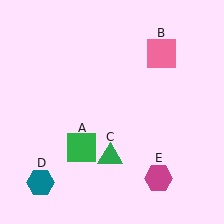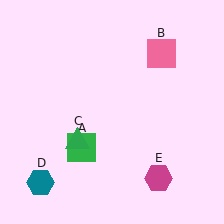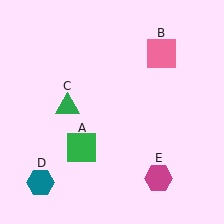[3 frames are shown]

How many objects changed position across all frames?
1 object changed position: green triangle (object C).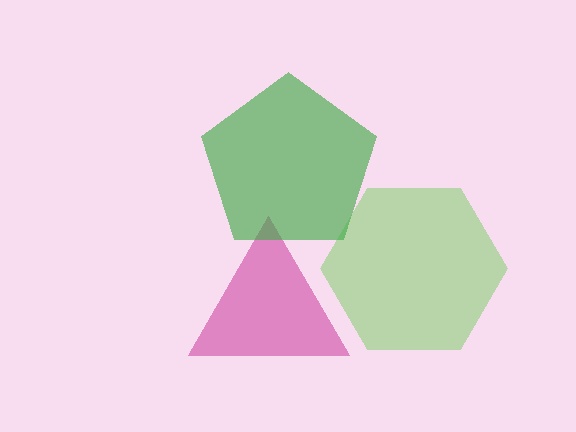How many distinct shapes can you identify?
There are 3 distinct shapes: a lime hexagon, a magenta triangle, a green pentagon.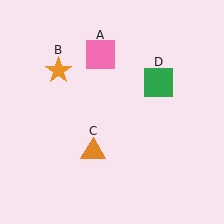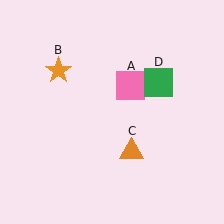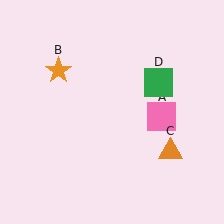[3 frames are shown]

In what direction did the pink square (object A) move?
The pink square (object A) moved down and to the right.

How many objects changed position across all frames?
2 objects changed position: pink square (object A), orange triangle (object C).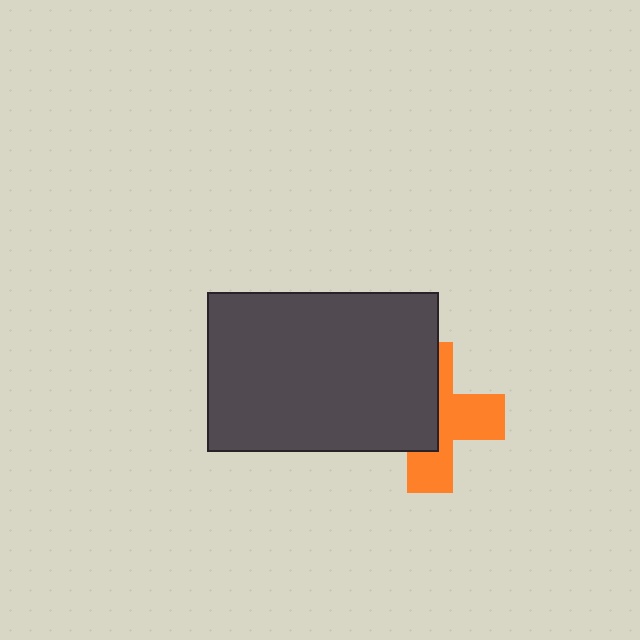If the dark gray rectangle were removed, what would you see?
You would see the complete orange cross.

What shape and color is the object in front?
The object in front is a dark gray rectangle.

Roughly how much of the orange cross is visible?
About half of it is visible (roughly 50%).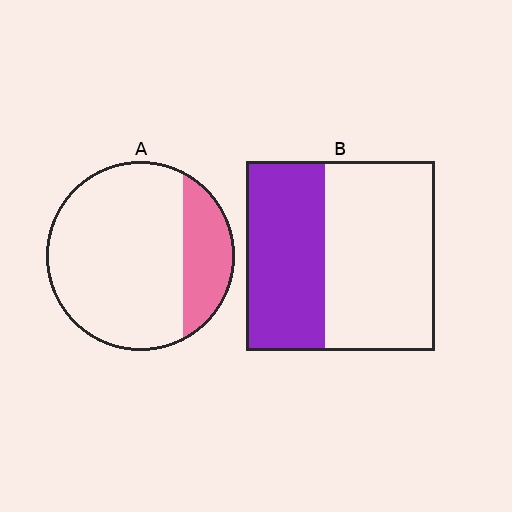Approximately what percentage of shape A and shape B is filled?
A is approximately 20% and B is approximately 40%.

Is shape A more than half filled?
No.